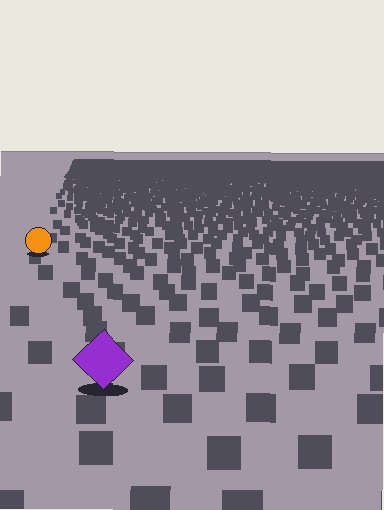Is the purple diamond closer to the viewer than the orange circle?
Yes. The purple diamond is closer — you can tell from the texture gradient: the ground texture is coarser near it.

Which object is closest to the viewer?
The purple diamond is closest. The texture marks near it are larger and more spread out.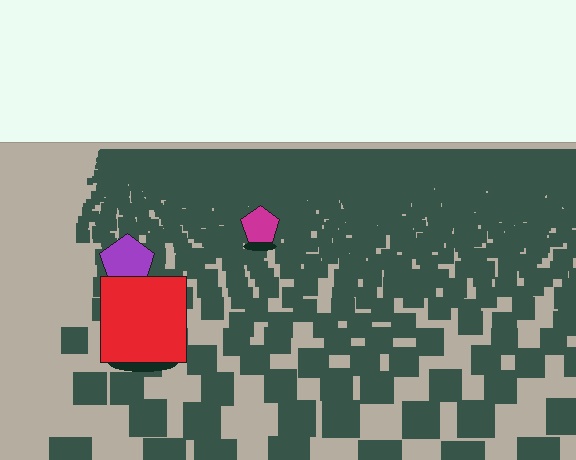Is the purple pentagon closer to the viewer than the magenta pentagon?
Yes. The purple pentagon is closer — you can tell from the texture gradient: the ground texture is coarser near it.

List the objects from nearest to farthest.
From nearest to farthest: the red square, the purple pentagon, the magenta pentagon.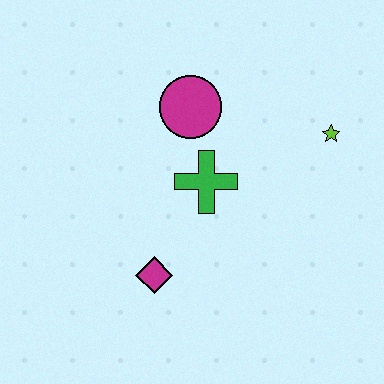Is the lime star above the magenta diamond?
Yes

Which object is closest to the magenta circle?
The green cross is closest to the magenta circle.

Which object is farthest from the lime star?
The magenta diamond is farthest from the lime star.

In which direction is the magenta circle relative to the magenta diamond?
The magenta circle is above the magenta diamond.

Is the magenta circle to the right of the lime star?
No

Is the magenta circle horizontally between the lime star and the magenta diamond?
Yes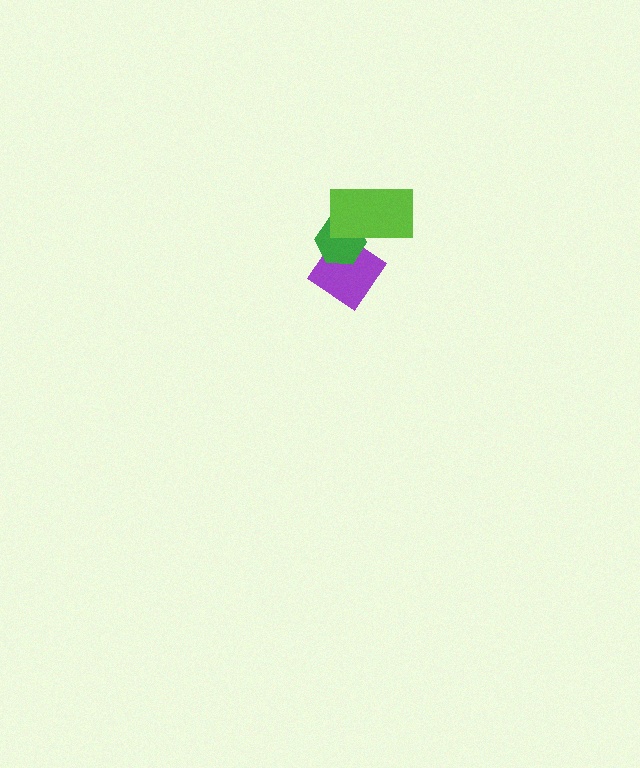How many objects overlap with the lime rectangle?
2 objects overlap with the lime rectangle.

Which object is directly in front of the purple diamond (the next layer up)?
The green hexagon is directly in front of the purple diamond.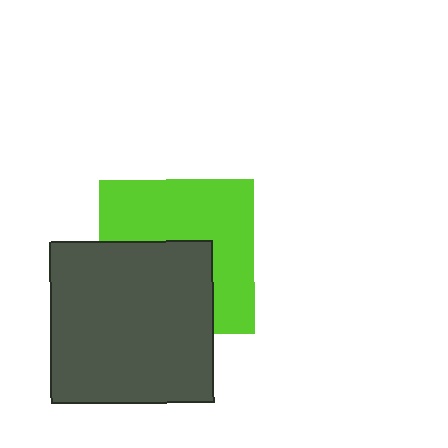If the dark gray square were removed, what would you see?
You would see the complete lime square.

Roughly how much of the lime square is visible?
About half of it is visible (roughly 55%).